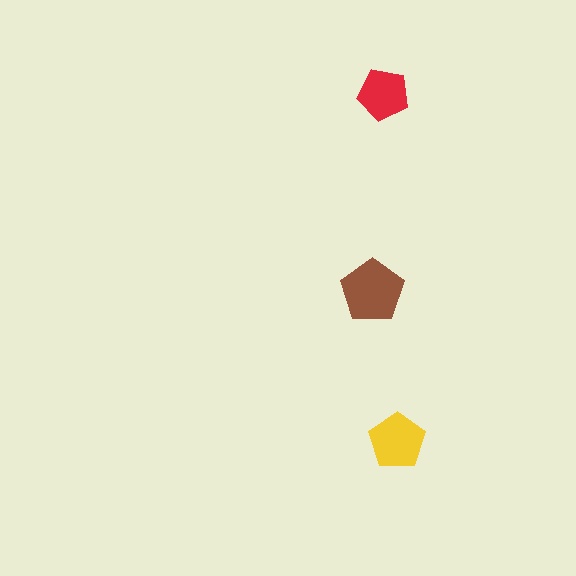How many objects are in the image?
There are 3 objects in the image.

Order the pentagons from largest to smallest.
the brown one, the yellow one, the red one.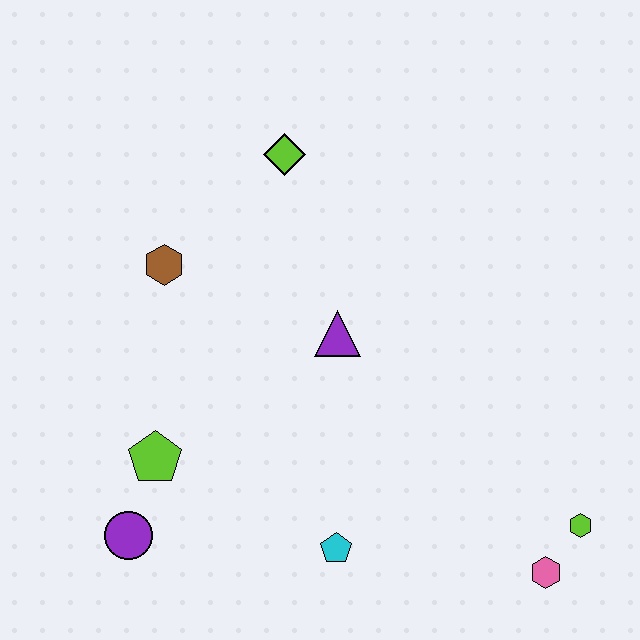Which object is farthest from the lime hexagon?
The brown hexagon is farthest from the lime hexagon.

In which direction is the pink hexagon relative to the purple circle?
The pink hexagon is to the right of the purple circle.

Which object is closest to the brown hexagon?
The lime diamond is closest to the brown hexagon.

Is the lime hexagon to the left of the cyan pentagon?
No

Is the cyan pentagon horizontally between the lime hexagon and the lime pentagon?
Yes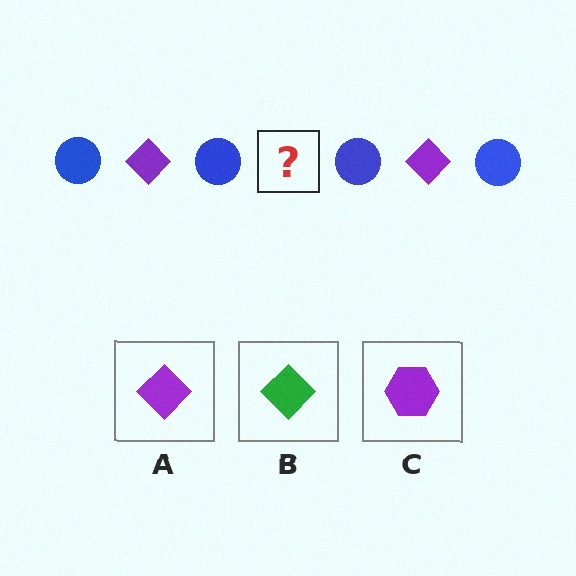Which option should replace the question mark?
Option A.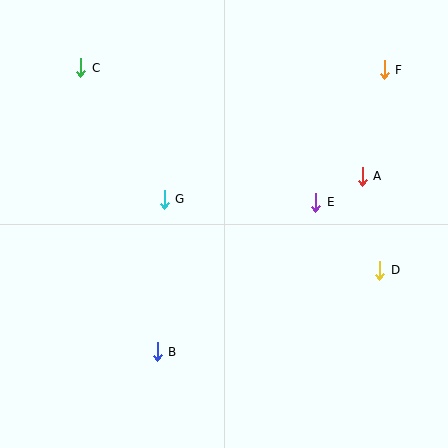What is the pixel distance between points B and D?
The distance between B and D is 237 pixels.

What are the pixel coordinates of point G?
Point G is at (164, 199).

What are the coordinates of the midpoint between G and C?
The midpoint between G and C is at (122, 134).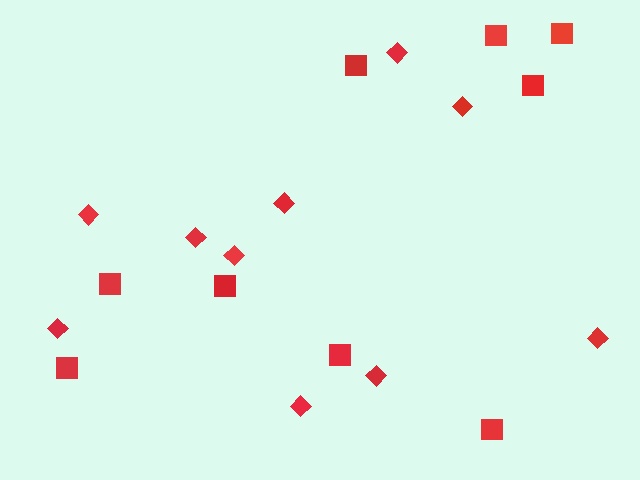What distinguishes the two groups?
There are 2 groups: one group of squares (9) and one group of diamonds (10).